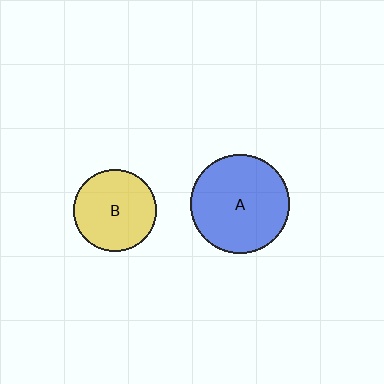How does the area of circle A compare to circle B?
Approximately 1.4 times.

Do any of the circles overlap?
No, none of the circles overlap.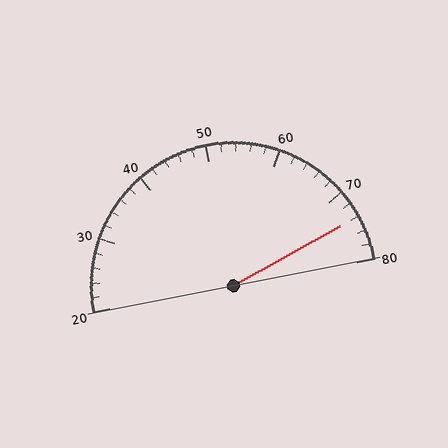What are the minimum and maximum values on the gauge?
The gauge ranges from 20 to 80.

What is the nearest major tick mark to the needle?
The nearest major tick mark is 70.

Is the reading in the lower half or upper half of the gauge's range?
The reading is in the upper half of the range (20 to 80).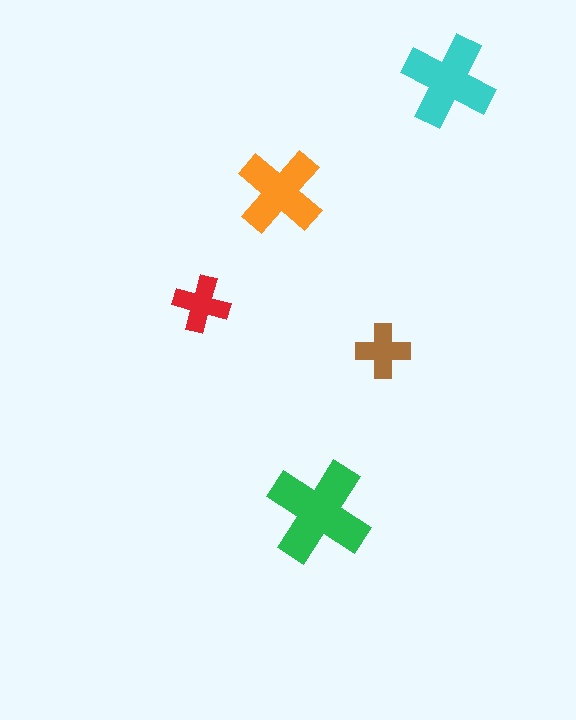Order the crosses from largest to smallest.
the green one, the cyan one, the orange one, the red one, the brown one.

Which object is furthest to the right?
The cyan cross is rightmost.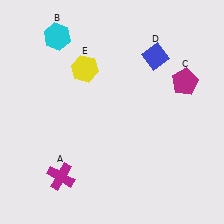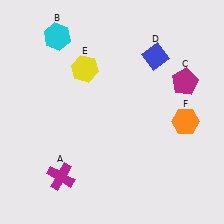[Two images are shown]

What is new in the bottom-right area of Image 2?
An orange hexagon (F) was added in the bottom-right area of Image 2.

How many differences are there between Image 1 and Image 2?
There is 1 difference between the two images.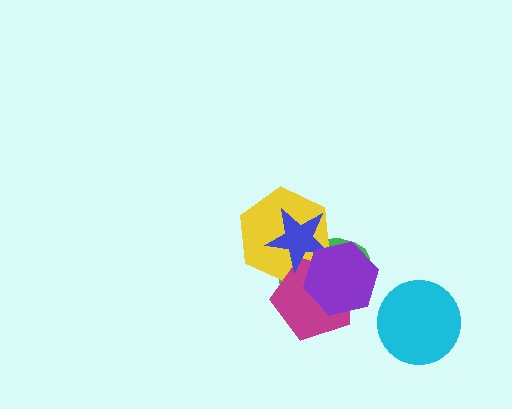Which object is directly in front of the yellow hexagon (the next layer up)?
The magenta pentagon is directly in front of the yellow hexagon.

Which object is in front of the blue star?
The purple hexagon is in front of the blue star.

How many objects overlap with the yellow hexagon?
4 objects overlap with the yellow hexagon.